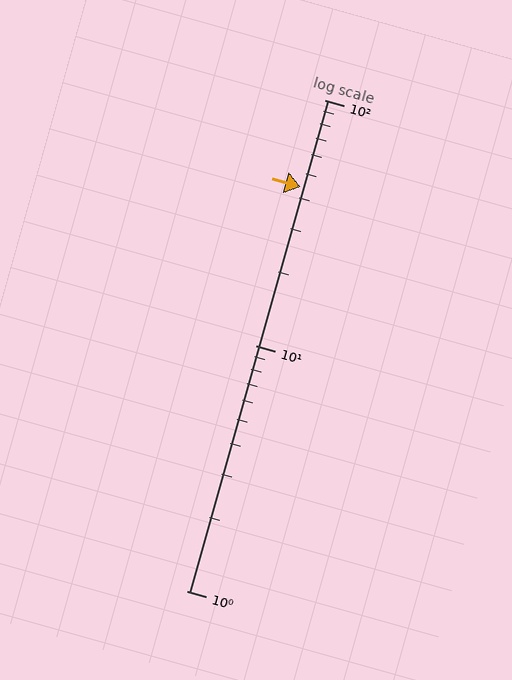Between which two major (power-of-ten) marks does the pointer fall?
The pointer is between 10 and 100.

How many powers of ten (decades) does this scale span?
The scale spans 2 decades, from 1 to 100.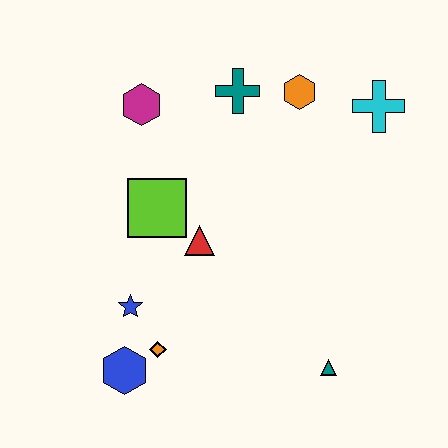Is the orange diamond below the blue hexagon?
No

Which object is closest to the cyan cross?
The orange hexagon is closest to the cyan cross.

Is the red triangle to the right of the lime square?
Yes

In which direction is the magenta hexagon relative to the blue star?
The magenta hexagon is above the blue star.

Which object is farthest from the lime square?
The cyan cross is farthest from the lime square.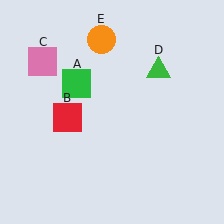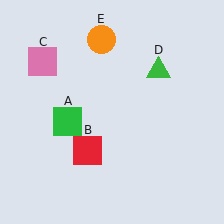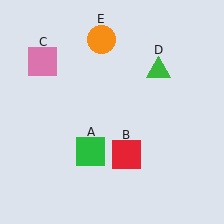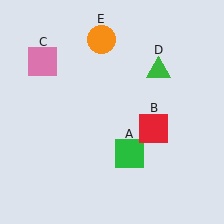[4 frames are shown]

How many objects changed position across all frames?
2 objects changed position: green square (object A), red square (object B).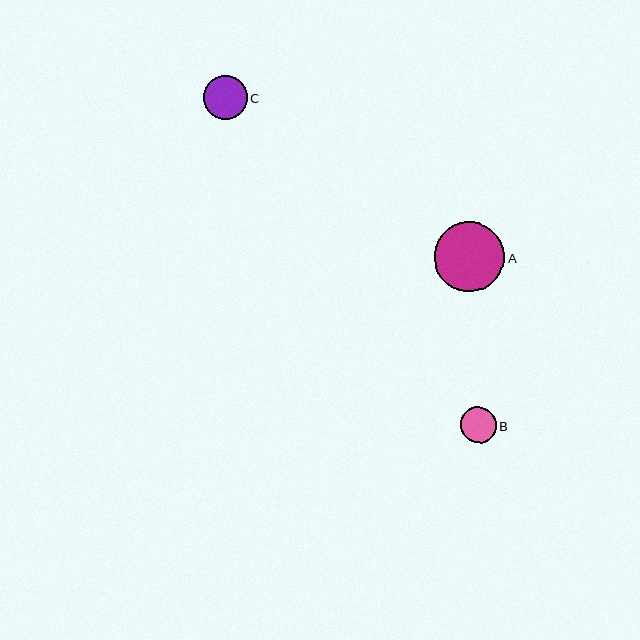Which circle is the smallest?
Circle B is the smallest with a size of approximately 35 pixels.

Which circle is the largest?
Circle A is the largest with a size of approximately 70 pixels.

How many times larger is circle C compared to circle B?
Circle C is approximately 1.2 times the size of circle B.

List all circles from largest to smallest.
From largest to smallest: A, C, B.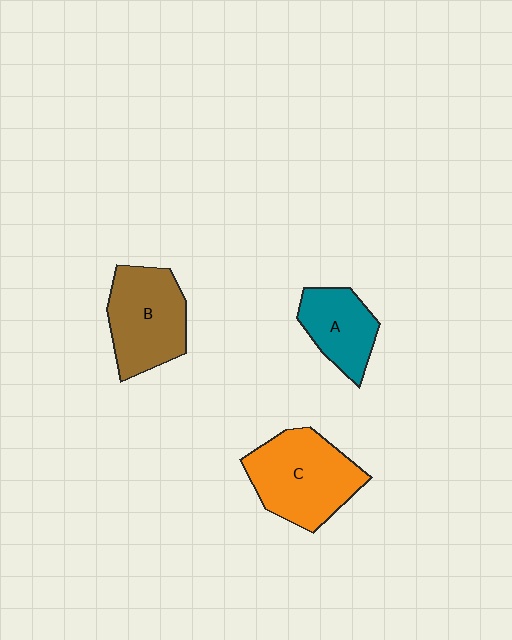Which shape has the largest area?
Shape C (orange).